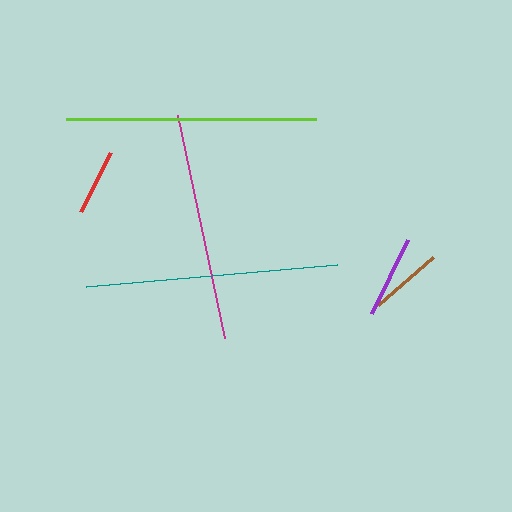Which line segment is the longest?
The teal line is the longest at approximately 252 pixels.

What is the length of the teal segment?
The teal segment is approximately 252 pixels long.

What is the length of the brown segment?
The brown segment is approximately 73 pixels long.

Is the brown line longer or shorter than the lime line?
The lime line is longer than the brown line.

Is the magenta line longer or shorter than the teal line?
The teal line is longer than the magenta line.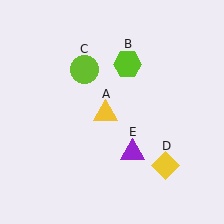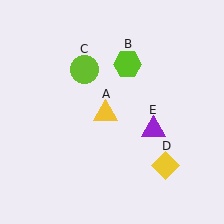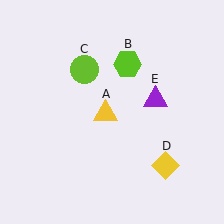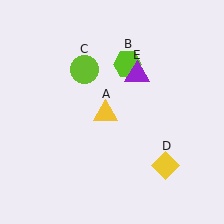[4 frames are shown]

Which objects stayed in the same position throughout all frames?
Yellow triangle (object A) and lime hexagon (object B) and lime circle (object C) and yellow diamond (object D) remained stationary.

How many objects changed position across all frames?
1 object changed position: purple triangle (object E).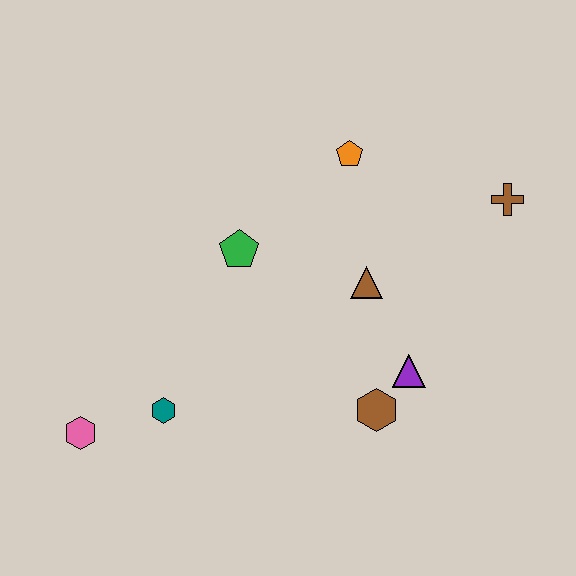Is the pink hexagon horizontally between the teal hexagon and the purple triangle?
No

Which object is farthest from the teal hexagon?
The brown cross is farthest from the teal hexagon.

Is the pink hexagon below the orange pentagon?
Yes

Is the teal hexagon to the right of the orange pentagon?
No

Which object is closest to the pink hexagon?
The teal hexagon is closest to the pink hexagon.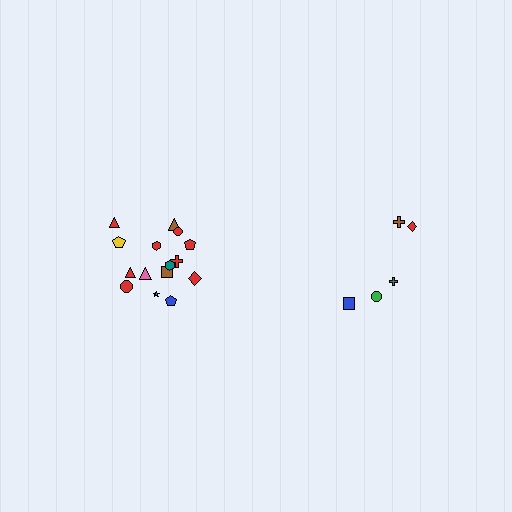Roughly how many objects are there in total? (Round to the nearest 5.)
Roughly 20 objects in total.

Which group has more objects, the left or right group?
The left group.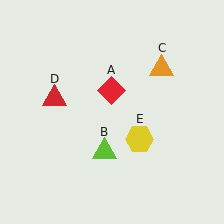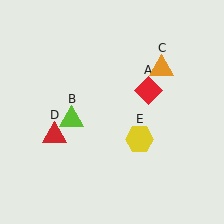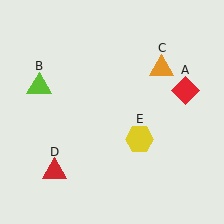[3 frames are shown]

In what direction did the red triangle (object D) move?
The red triangle (object D) moved down.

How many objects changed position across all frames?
3 objects changed position: red diamond (object A), lime triangle (object B), red triangle (object D).